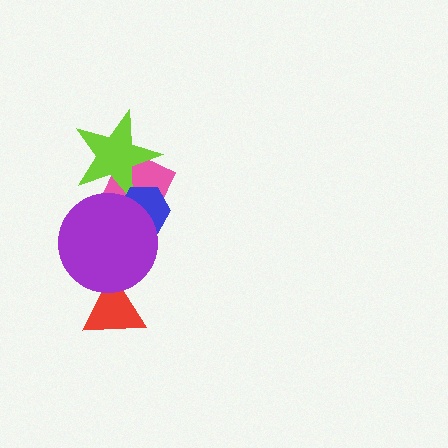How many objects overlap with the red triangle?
1 object overlaps with the red triangle.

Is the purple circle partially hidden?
No, no other shape covers it.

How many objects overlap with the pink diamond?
3 objects overlap with the pink diamond.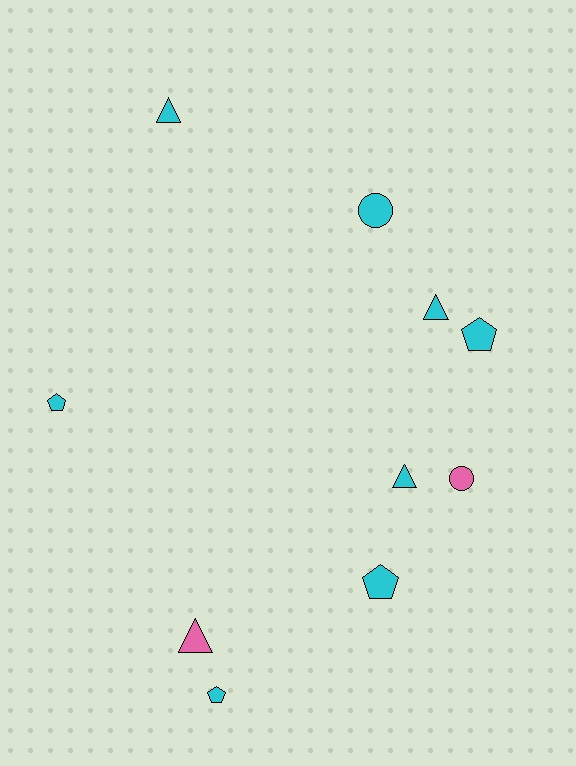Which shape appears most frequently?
Triangle, with 4 objects.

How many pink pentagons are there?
There are no pink pentagons.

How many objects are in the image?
There are 10 objects.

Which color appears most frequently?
Cyan, with 8 objects.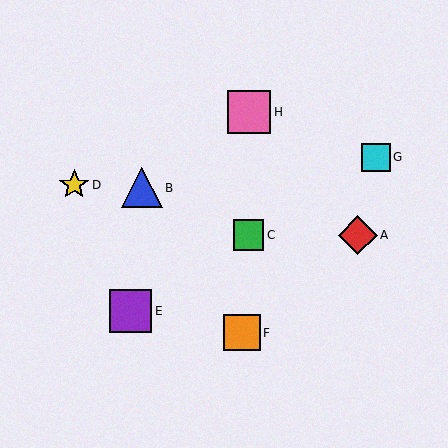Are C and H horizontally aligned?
No, C is at y≈235 and H is at y≈112.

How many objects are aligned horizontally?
2 objects (A, C) are aligned horizontally.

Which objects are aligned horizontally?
Objects A, C are aligned horizontally.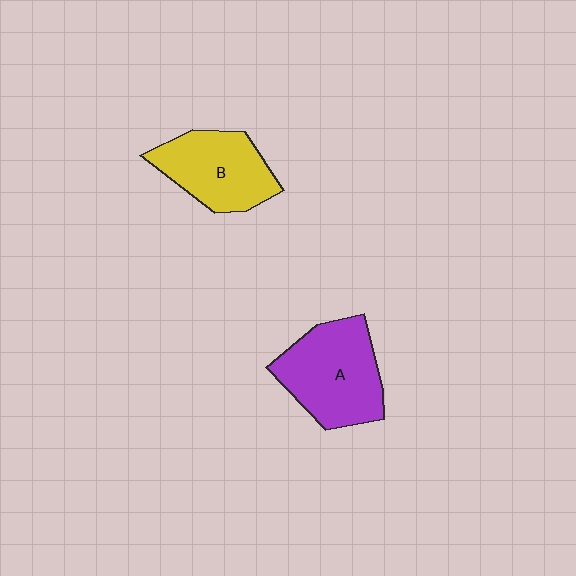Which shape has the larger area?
Shape A (purple).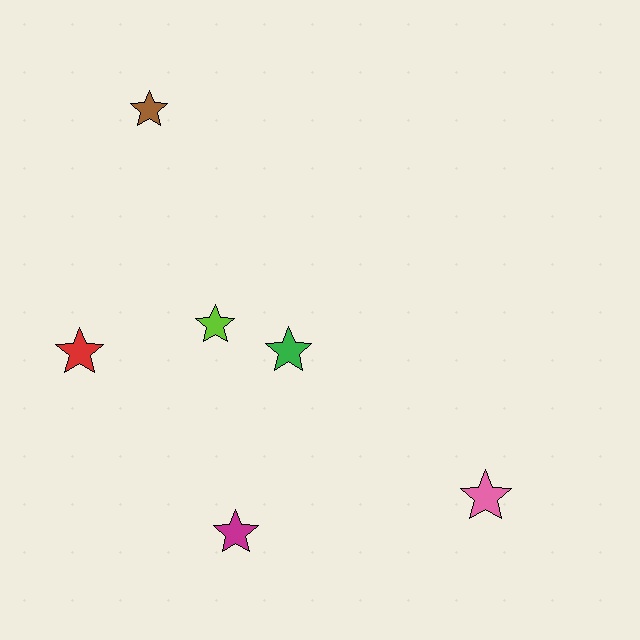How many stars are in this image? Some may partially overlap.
There are 6 stars.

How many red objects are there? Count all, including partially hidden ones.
There is 1 red object.